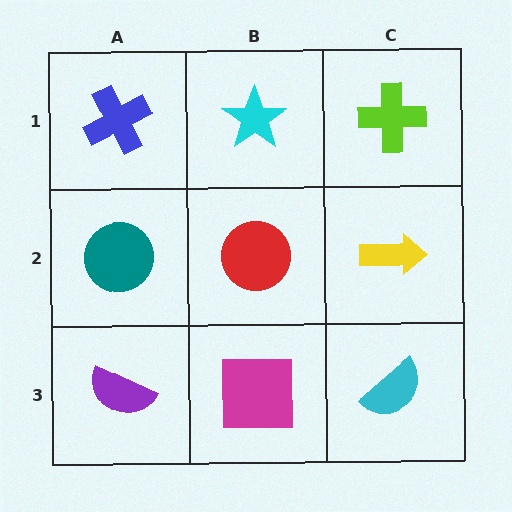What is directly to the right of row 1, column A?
A cyan star.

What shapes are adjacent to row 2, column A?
A blue cross (row 1, column A), a purple semicircle (row 3, column A), a red circle (row 2, column B).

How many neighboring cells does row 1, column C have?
2.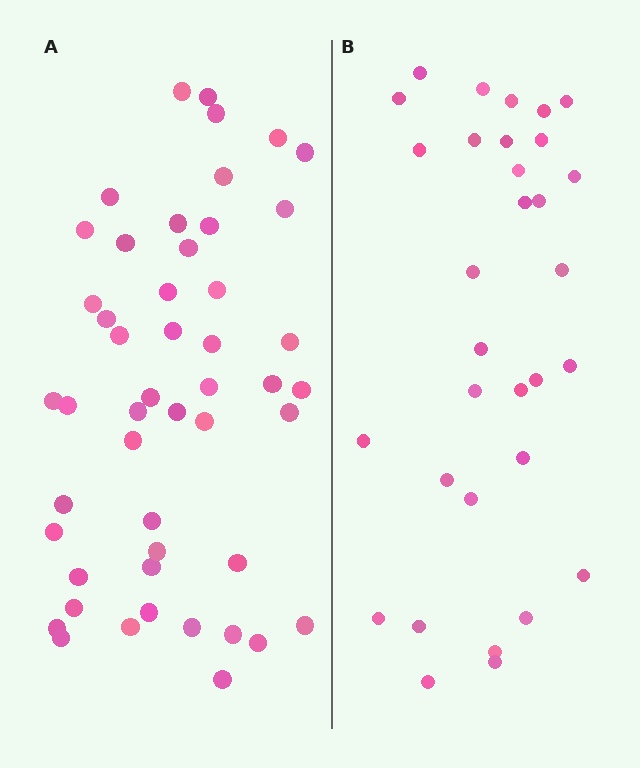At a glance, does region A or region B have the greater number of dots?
Region A (the left region) has more dots.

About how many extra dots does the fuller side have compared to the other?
Region A has approximately 15 more dots than region B.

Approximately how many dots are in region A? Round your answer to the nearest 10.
About 50 dots. (The exact count is 49, which rounds to 50.)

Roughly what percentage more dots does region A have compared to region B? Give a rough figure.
About 55% more.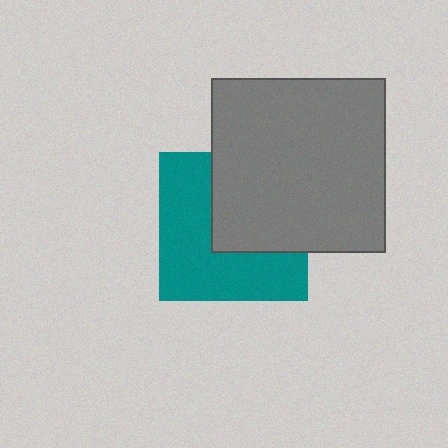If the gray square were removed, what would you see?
You would see the complete teal square.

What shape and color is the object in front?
The object in front is a gray square.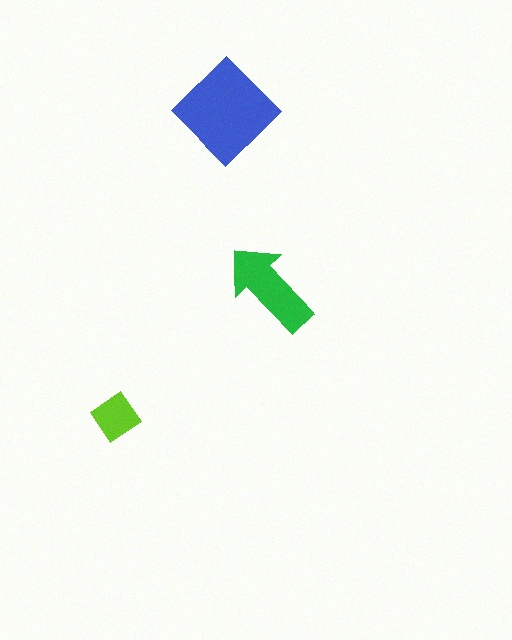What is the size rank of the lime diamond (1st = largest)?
3rd.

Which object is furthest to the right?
The green arrow is rightmost.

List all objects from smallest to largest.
The lime diamond, the green arrow, the blue diamond.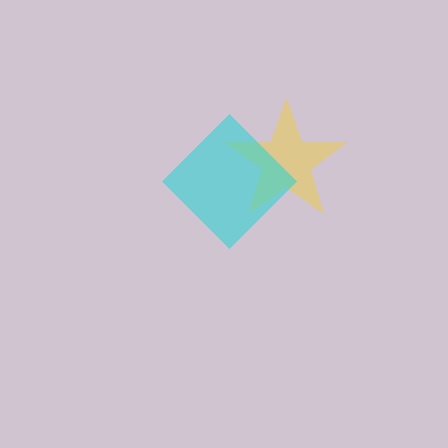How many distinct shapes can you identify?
There are 2 distinct shapes: a yellow star, a cyan diamond.